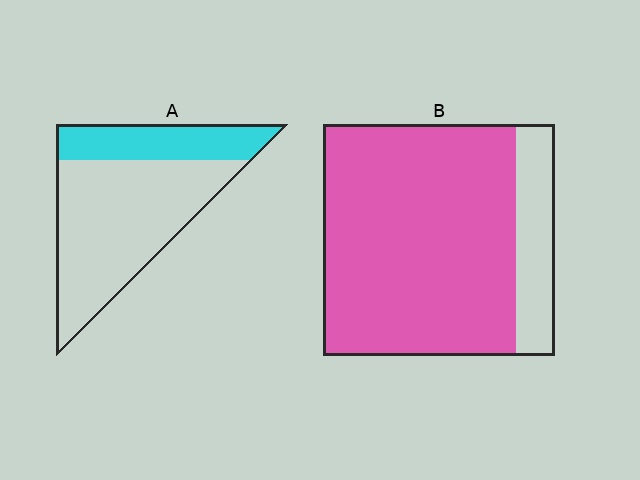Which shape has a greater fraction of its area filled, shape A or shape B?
Shape B.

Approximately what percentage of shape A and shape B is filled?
A is approximately 30% and B is approximately 85%.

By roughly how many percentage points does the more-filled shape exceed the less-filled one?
By roughly 55 percentage points (B over A).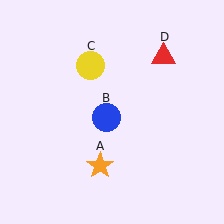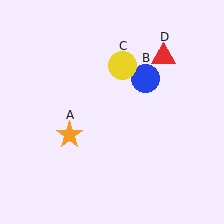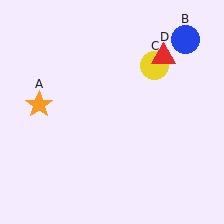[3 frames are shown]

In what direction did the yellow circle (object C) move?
The yellow circle (object C) moved right.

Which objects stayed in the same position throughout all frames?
Red triangle (object D) remained stationary.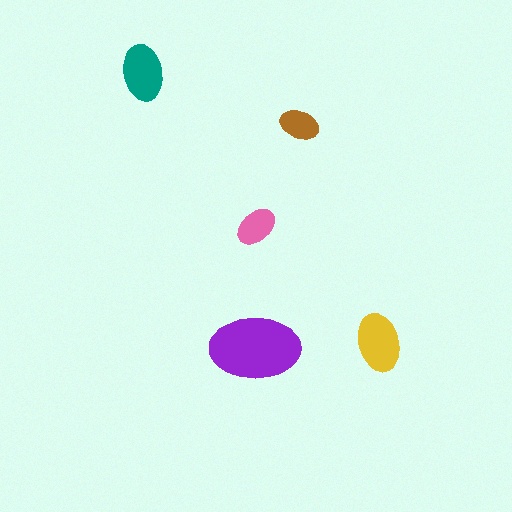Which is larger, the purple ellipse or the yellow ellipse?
The purple one.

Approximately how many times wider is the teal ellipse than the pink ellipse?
About 1.5 times wider.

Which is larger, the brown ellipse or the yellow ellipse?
The yellow one.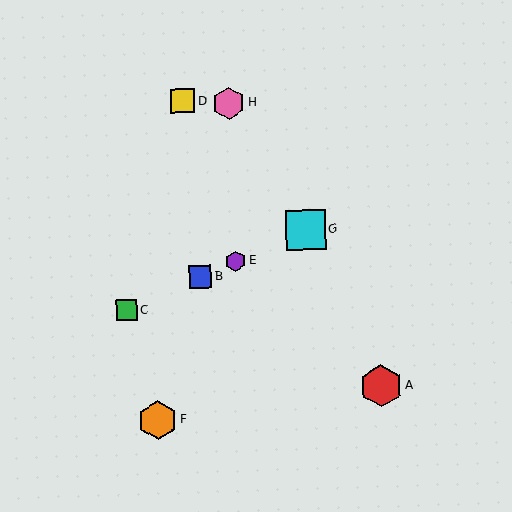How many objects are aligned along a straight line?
4 objects (B, C, E, G) are aligned along a straight line.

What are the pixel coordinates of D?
Object D is at (183, 101).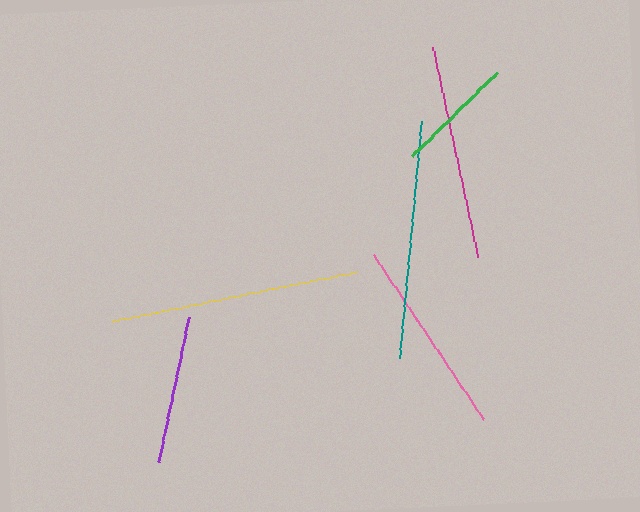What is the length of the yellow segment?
The yellow segment is approximately 249 pixels long.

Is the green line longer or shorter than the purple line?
The purple line is longer than the green line.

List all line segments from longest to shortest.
From longest to shortest: yellow, teal, magenta, pink, purple, green.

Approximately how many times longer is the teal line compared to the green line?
The teal line is approximately 2.0 times the length of the green line.